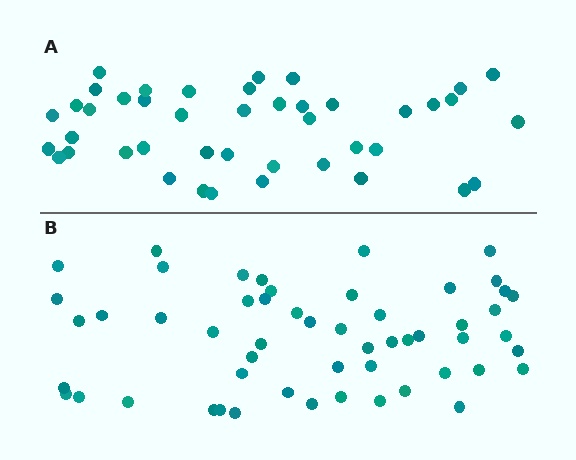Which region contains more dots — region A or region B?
Region B (the bottom region) has more dots.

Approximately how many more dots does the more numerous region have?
Region B has roughly 12 or so more dots than region A.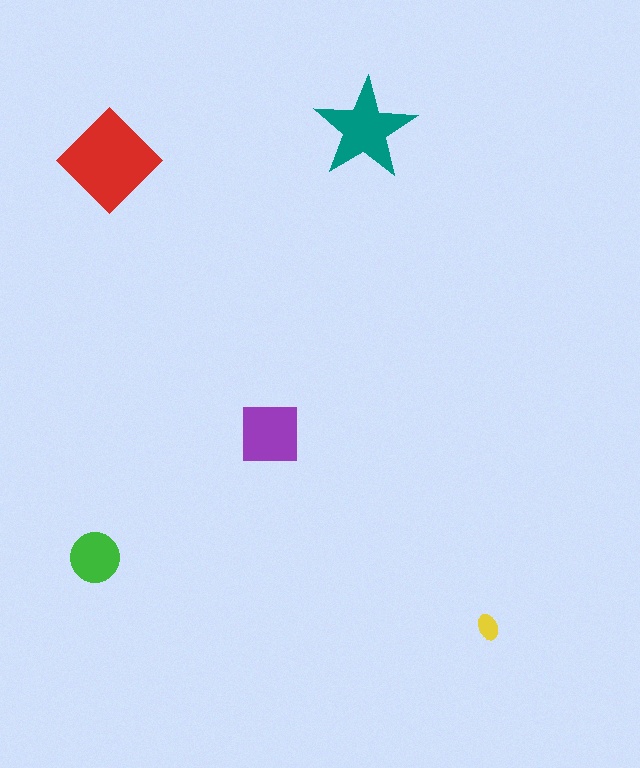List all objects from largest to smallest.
The red diamond, the teal star, the purple square, the green circle, the yellow ellipse.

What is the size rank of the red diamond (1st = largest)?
1st.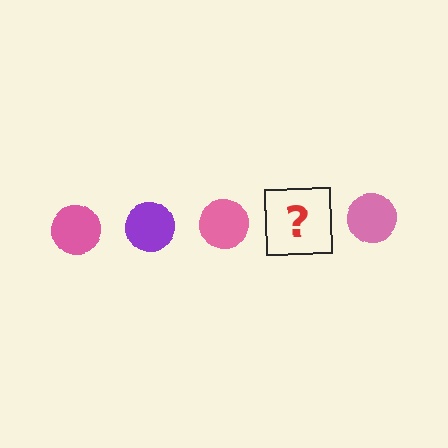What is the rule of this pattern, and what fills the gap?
The rule is that the pattern cycles through pink, purple circles. The gap should be filled with a purple circle.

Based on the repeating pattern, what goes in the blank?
The blank should be a purple circle.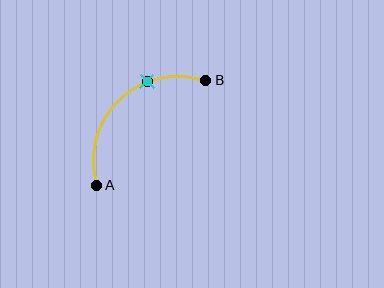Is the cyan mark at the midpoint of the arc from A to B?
No. The cyan mark lies on the arc but is closer to endpoint B. The arc midpoint would be at the point on the curve equidistant along the arc from both A and B.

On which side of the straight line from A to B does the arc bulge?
The arc bulges above and to the left of the straight line connecting A and B.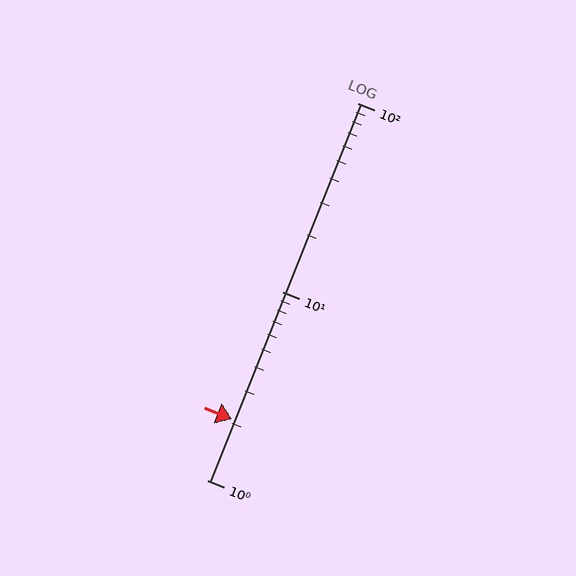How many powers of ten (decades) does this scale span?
The scale spans 2 decades, from 1 to 100.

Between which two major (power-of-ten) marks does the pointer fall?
The pointer is between 1 and 10.